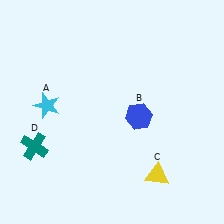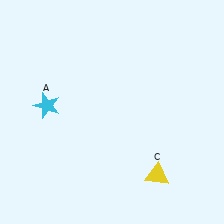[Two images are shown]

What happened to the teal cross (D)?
The teal cross (D) was removed in Image 2. It was in the bottom-left area of Image 1.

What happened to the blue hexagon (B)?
The blue hexagon (B) was removed in Image 2. It was in the bottom-right area of Image 1.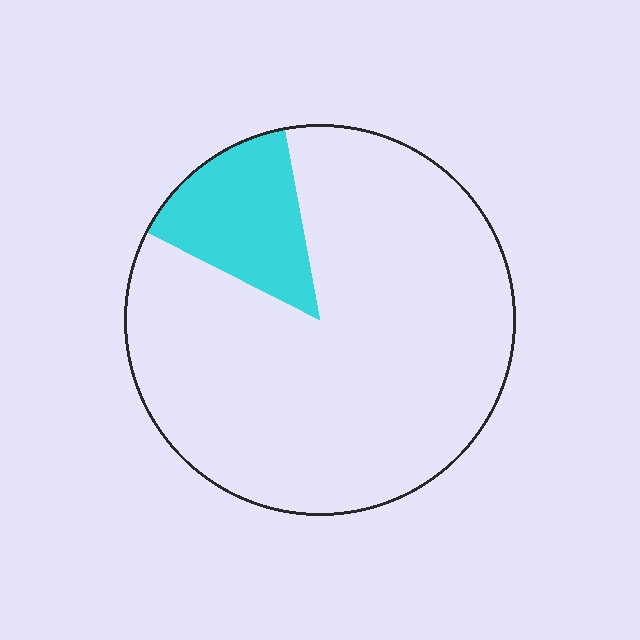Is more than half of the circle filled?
No.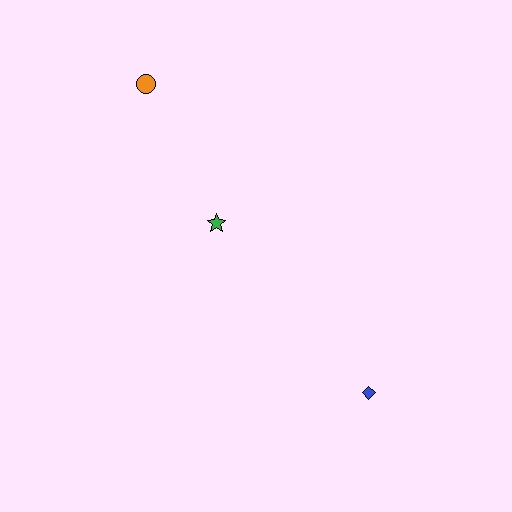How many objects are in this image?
There are 3 objects.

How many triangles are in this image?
There are no triangles.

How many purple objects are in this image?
There are no purple objects.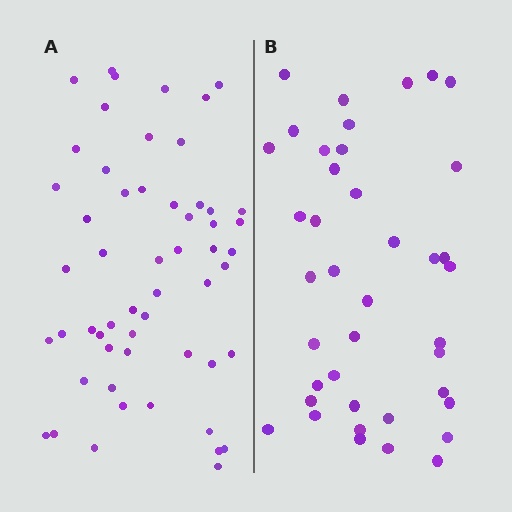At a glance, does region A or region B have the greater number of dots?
Region A (the left region) has more dots.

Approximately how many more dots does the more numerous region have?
Region A has approximately 15 more dots than region B.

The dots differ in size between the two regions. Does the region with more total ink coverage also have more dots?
No. Region B has more total ink coverage because its dots are larger, but region A actually contains more individual dots. Total area can be misleading — the number of items is what matters here.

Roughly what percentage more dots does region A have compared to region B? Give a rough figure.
About 40% more.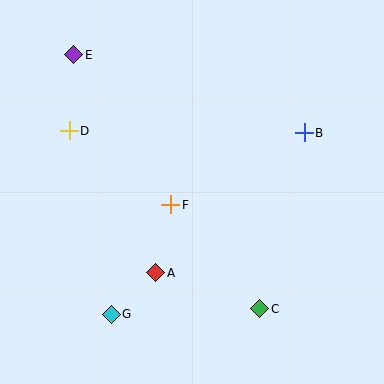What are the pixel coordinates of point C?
Point C is at (260, 309).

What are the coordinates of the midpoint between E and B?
The midpoint between E and B is at (189, 94).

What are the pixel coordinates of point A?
Point A is at (156, 273).